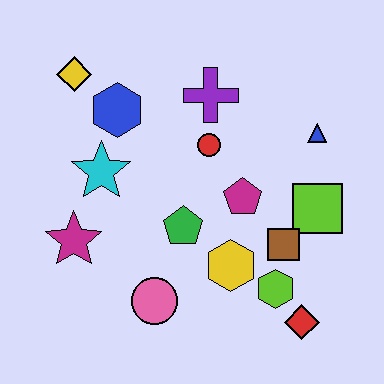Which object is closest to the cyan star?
The blue hexagon is closest to the cyan star.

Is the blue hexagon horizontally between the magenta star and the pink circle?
Yes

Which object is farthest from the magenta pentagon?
The yellow diamond is farthest from the magenta pentagon.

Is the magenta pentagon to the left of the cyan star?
No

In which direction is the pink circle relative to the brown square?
The pink circle is to the left of the brown square.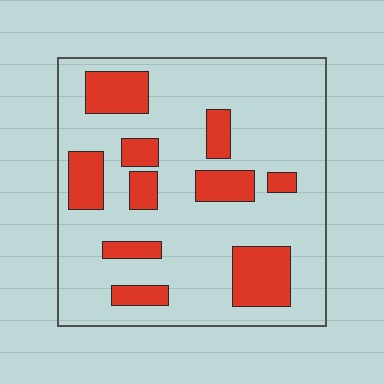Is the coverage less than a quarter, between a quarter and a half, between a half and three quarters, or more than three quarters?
Less than a quarter.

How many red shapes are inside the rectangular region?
10.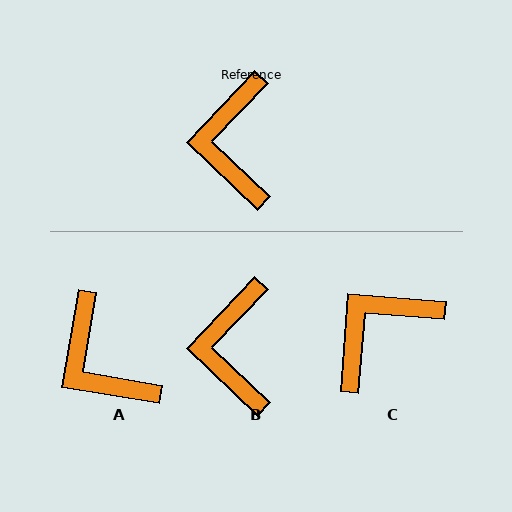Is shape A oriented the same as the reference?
No, it is off by about 34 degrees.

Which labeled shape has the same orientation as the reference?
B.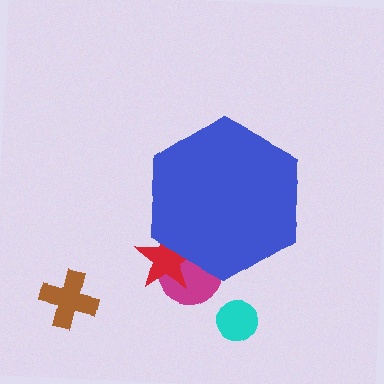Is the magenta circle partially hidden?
Yes, the magenta circle is partially hidden behind the blue hexagon.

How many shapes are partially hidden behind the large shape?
2 shapes are partially hidden.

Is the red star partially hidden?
Yes, the red star is partially hidden behind the blue hexagon.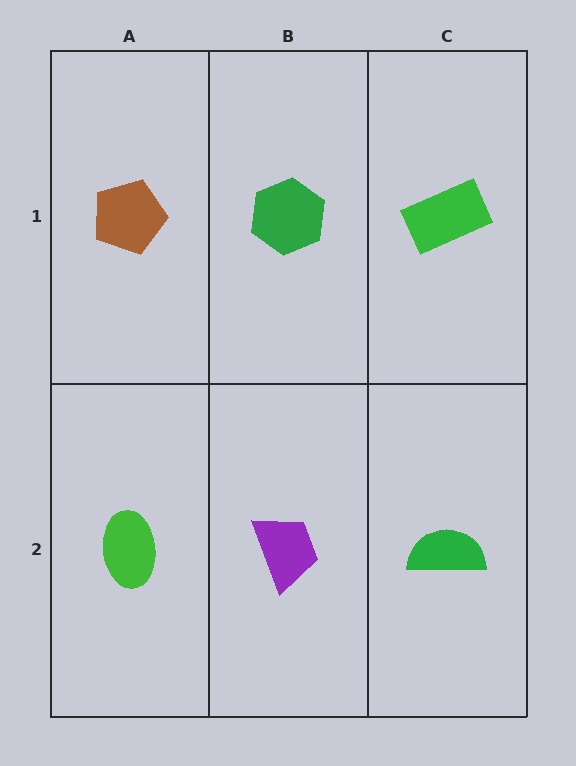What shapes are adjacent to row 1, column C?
A green semicircle (row 2, column C), a green hexagon (row 1, column B).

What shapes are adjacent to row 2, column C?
A green rectangle (row 1, column C), a purple trapezoid (row 2, column B).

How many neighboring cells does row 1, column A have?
2.